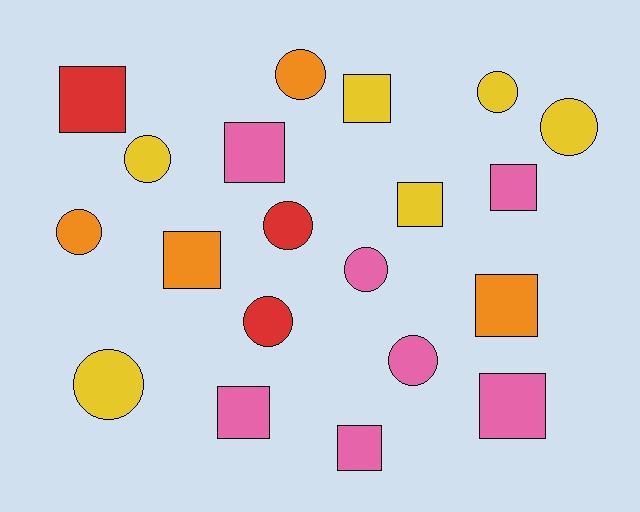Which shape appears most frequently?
Square, with 10 objects.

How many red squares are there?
There is 1 red square.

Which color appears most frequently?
Pink, with 7 objects.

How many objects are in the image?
There are 20 objects.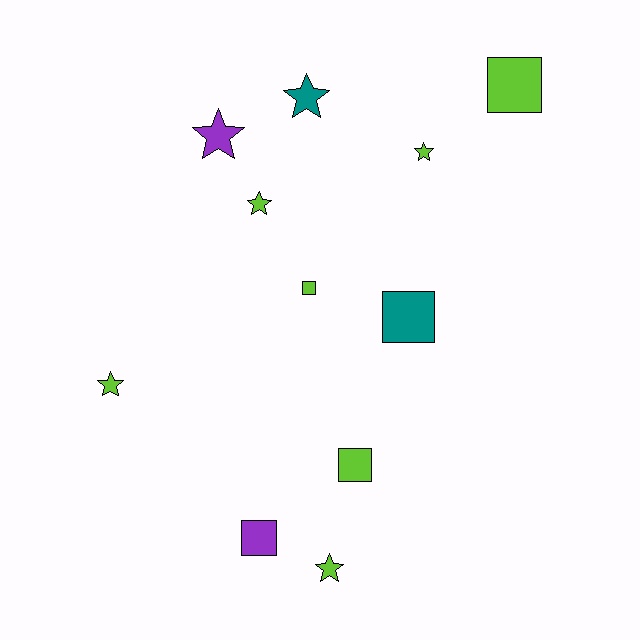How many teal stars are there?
There is 1 teal star.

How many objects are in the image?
There are 11 objects.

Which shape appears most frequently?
Star, with 6 objects.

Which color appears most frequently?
Lime, with 7 objects.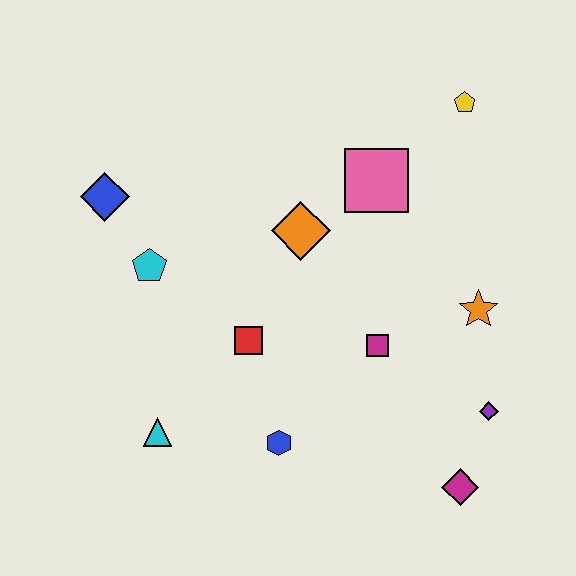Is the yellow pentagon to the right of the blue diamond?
Yes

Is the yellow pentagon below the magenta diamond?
No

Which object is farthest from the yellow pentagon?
The cyan triangle is farthest from the yellow pentagon.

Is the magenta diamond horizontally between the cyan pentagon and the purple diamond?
Yes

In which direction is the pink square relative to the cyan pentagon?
The pink square is to the right of the cyan pentagon.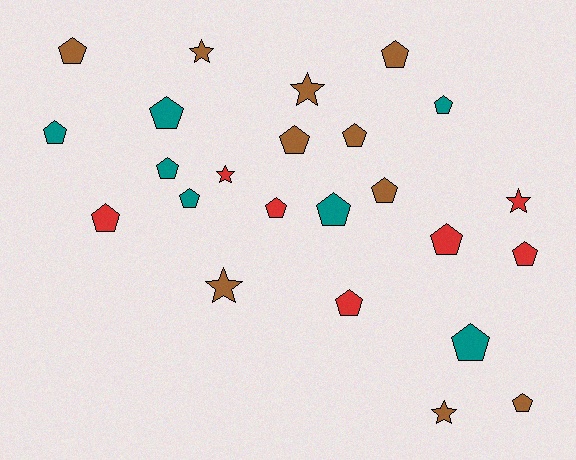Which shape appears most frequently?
Pentagon, with 18 objects.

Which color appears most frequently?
Brown, with 10 objects.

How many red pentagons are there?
There are 5 red pentagons.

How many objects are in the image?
There are 24 objects.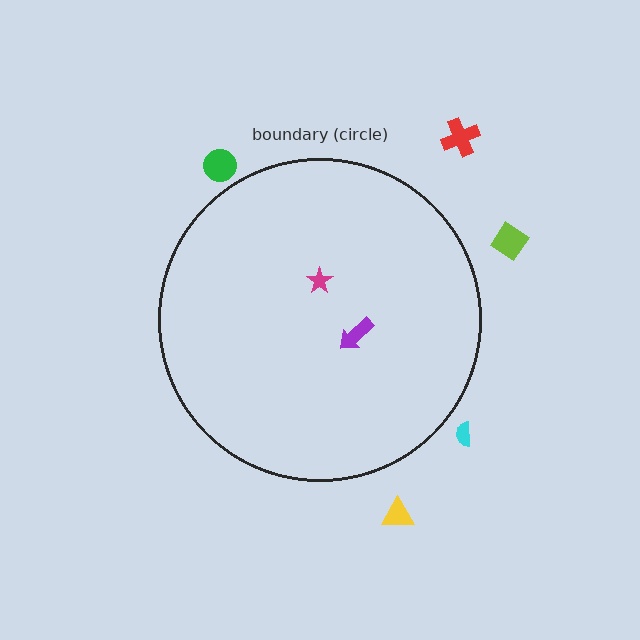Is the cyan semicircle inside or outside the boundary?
Outside.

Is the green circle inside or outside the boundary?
Outside.